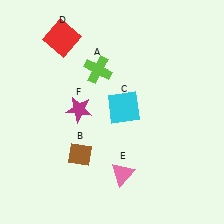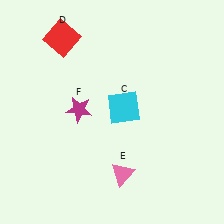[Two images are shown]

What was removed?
The brown diamond (B), the lime cross (A) were removed in Image 2.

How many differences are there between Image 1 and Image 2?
There are 2 differences between the two images.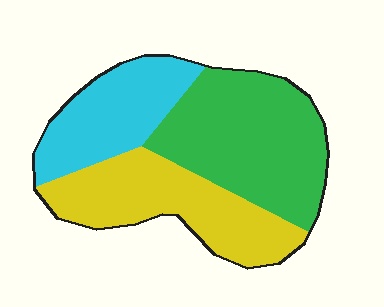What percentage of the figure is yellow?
Yellow takes up between a quarter and a half of the figure.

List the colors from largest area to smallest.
From largest to smallest: green, yellow, cyan.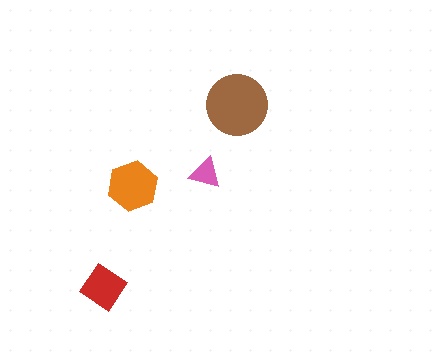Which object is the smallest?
The pink triangle.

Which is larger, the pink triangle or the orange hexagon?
The orange hexagon.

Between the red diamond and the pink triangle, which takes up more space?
The red diamond.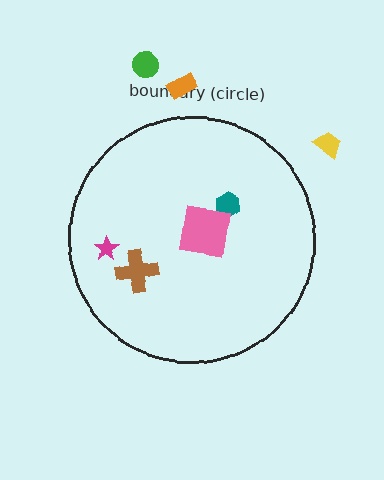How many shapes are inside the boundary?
4 inside, 3 outside.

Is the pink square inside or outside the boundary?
Inside.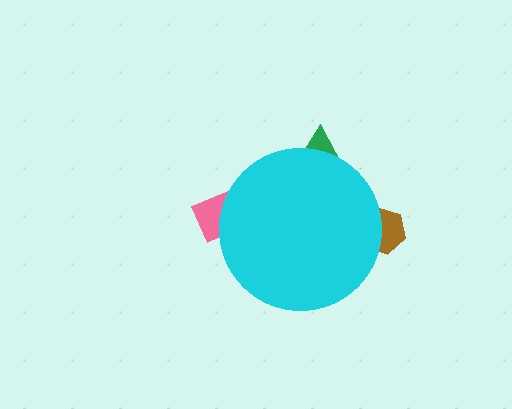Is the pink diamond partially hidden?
Yes, the pink diamond is partially hidden behind the cyan circle.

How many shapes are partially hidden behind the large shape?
3 shapes are partially hidden.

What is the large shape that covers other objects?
A cyan circle.